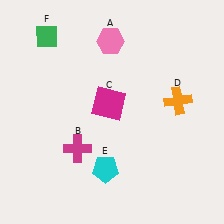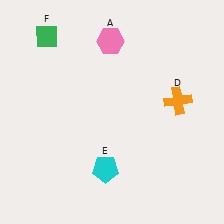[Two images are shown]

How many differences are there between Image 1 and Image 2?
There are 2 differences between the two images.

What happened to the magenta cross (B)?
The magenta cross (B) was removed in Image 2. It was in the bottom-left area of Image 1.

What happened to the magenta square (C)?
The magenta square (C) was removed in Image 2. It was in the top-left area of Image 1.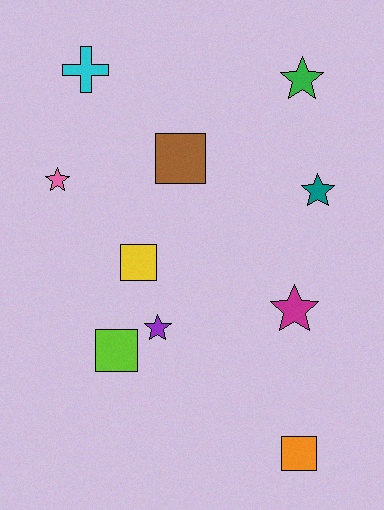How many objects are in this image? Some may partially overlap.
There are 10 objects.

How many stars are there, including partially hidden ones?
There are 5 stars.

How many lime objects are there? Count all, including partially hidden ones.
There is 1 lime object.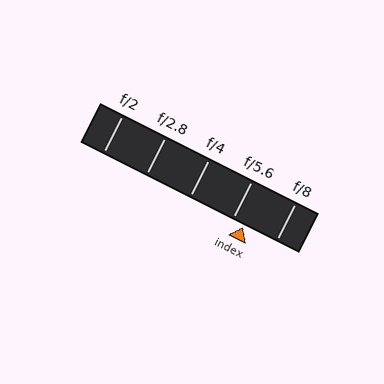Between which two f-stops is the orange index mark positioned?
The index mark is between f/5.6 and f/8.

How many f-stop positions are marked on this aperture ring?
There are 5 f-stop positions marked.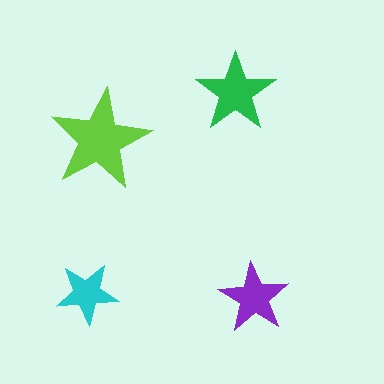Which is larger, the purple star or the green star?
The green one.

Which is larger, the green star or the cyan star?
The green one.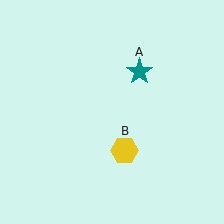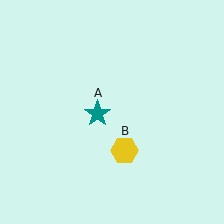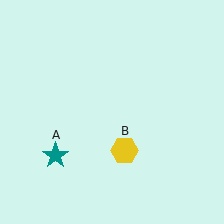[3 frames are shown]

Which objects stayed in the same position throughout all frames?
Yellow hexagon (object B) remained stationary.